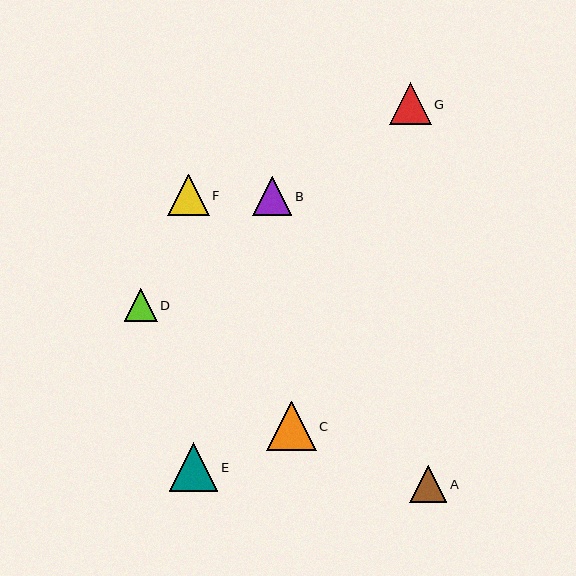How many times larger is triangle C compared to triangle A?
Triangle C is approximately 1.3 times the size of triangle A.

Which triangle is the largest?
Triangle C is the largest with a size of approximately 50 pixels.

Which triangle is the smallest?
Triangle D is the smallest with a size of approximately 33 pixels.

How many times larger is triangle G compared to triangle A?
Triangle G is approximately 1.1 times the size of triangle A.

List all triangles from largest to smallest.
From largest to smallest: C, E, G, F, B, A, D.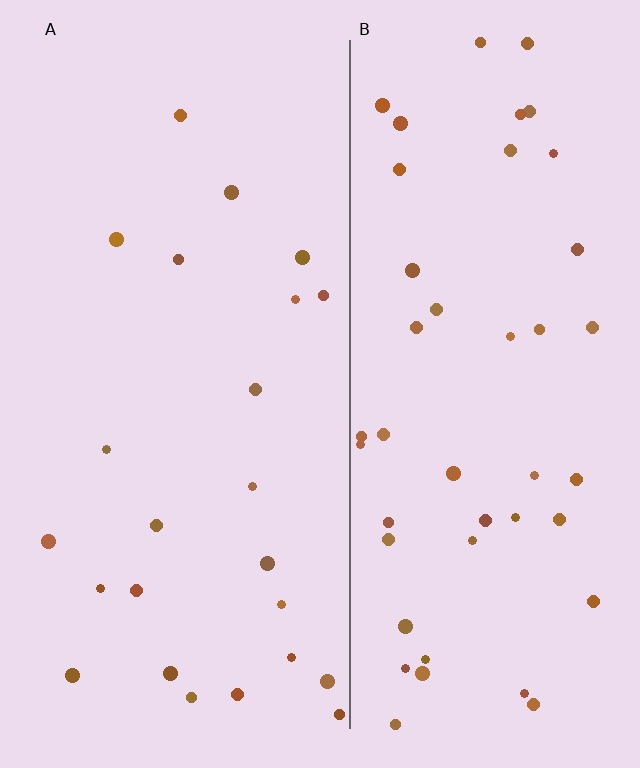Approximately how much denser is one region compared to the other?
Approximately 1.9× — region B over region A.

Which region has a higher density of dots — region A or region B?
B (the right).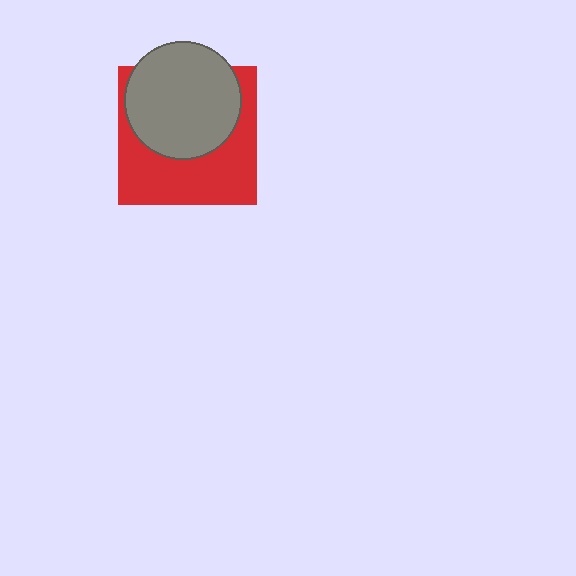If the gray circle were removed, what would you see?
You would see the complete red square.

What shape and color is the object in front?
The object in front is a gray circle.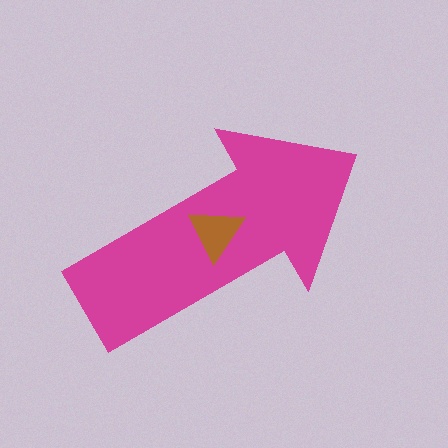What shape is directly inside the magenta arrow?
The brown triangle.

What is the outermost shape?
The magenta arrow.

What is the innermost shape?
The brown triangle.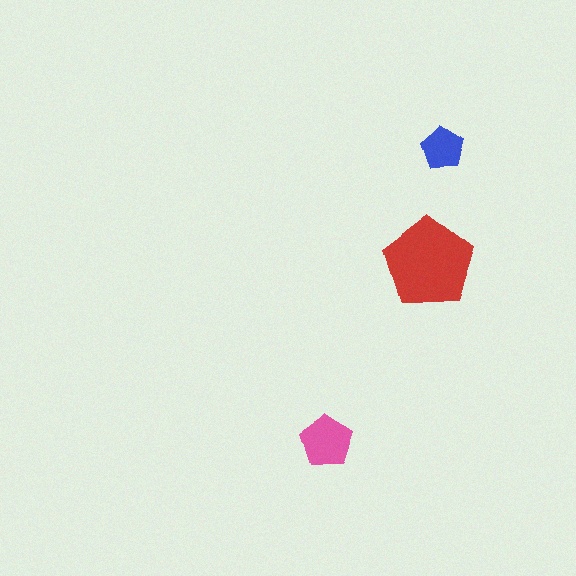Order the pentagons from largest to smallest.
the red one, the pink one, the blue one.